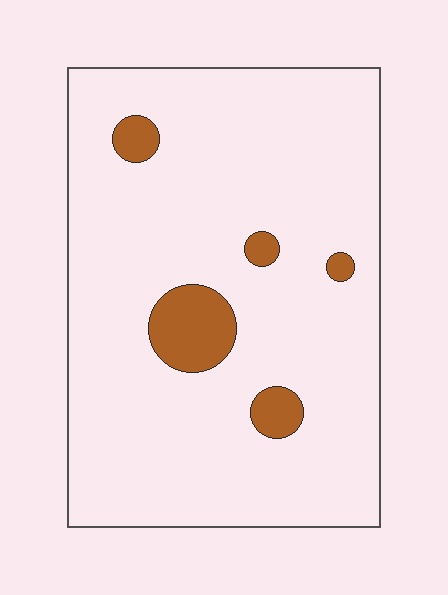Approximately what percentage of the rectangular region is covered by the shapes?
Approximately 10%.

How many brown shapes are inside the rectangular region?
5.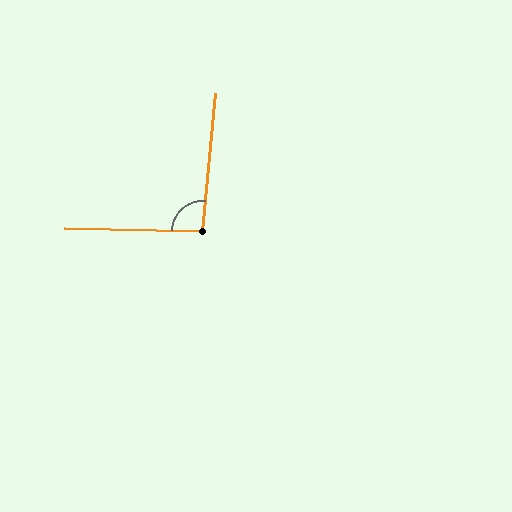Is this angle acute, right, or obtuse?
It is approximately a right angle.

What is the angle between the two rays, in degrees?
Approximately 94 degrees.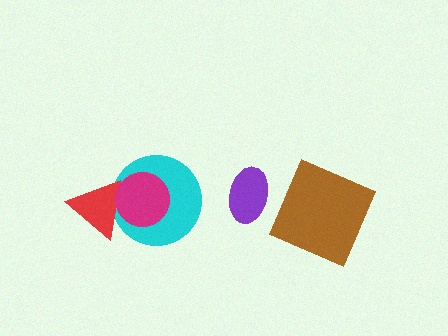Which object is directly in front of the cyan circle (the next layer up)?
The red triangle is directly in front of the cyan circle.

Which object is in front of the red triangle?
The magenta circle is in front of the red triangle.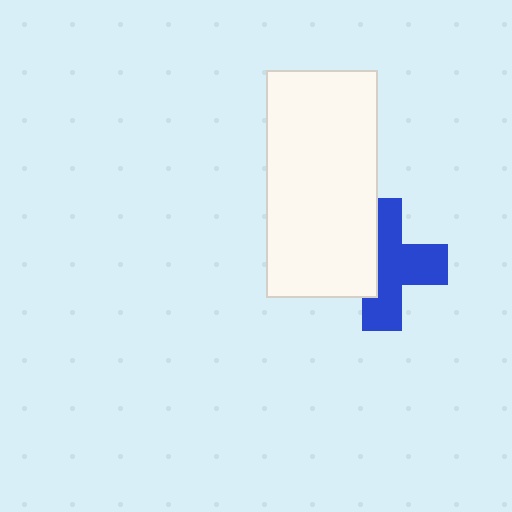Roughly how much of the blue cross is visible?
About half of it is visible (roughly 62%).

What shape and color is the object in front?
The object in front is a white rectangle.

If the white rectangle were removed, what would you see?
You would see the complete blue cross.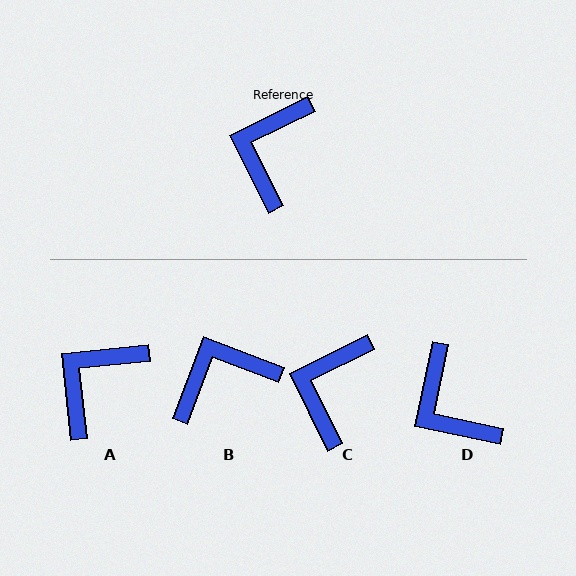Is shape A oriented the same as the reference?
No, it is off by about 21 degrees.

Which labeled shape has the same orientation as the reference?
C.